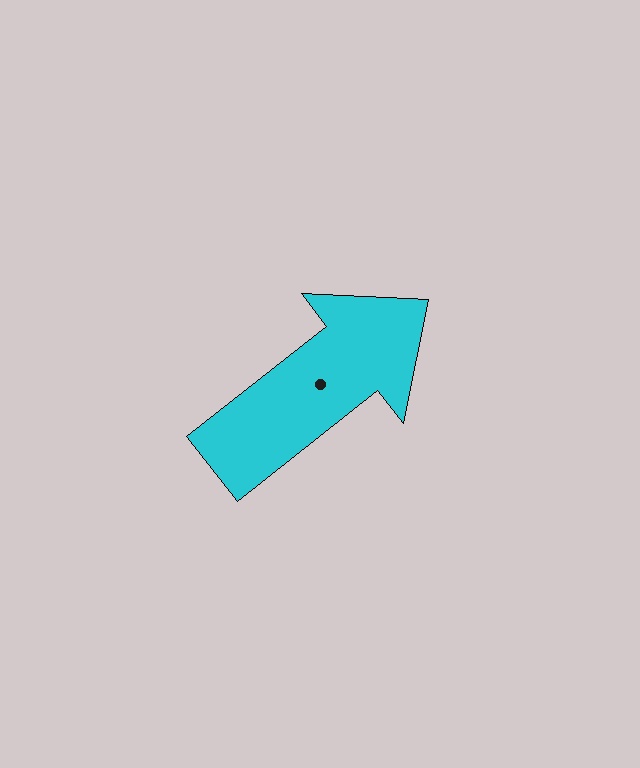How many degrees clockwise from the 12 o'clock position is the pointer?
Approximately 52 degrees.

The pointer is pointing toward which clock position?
Roughly 2 o'clock.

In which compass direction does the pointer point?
Northeast.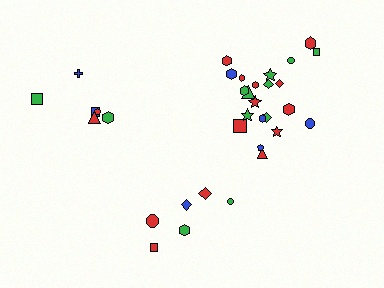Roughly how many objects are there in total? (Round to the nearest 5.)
Roughly 35 objects in total.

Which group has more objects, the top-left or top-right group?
The top-right group.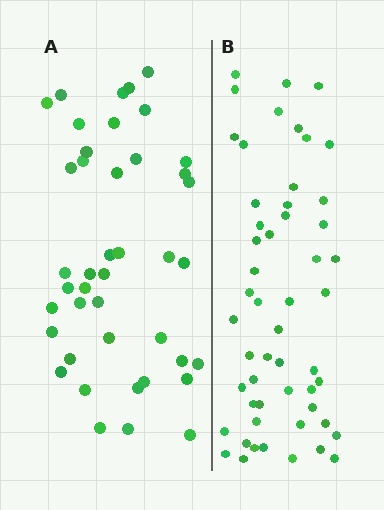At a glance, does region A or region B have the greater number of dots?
Region B (the right region) has more dots.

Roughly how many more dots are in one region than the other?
Region B has roughly 12 or so more dots than region A.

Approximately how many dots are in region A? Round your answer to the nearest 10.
About 40 dots. (The exact count is 42, which rounds to 40.)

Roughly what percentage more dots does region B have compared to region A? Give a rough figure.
About 25% more.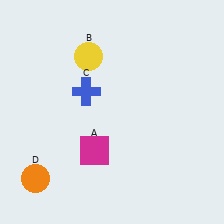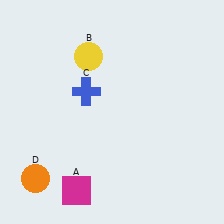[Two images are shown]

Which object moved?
The magenta square (A) moved down.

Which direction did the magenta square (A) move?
The magenta square (A) moved down.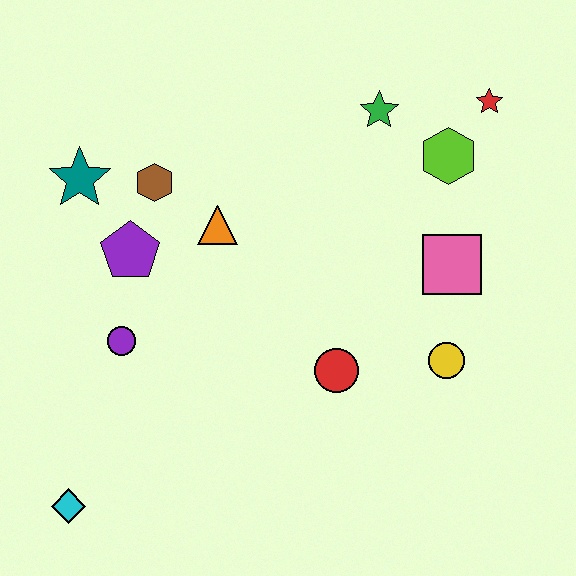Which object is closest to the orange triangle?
The brown hexagon is closest to the orange triangle.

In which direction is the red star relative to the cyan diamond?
The red star is to the right of the cyan diamond.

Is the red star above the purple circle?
Yes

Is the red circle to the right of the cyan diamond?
Yes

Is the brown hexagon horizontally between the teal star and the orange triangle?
Yes